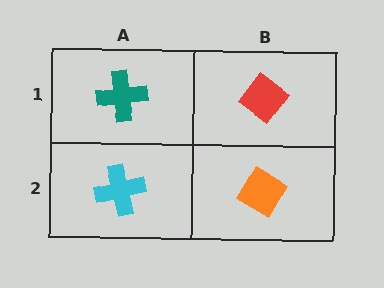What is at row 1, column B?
A red diamond.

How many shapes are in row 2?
2 shapes.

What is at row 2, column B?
An orange diamond.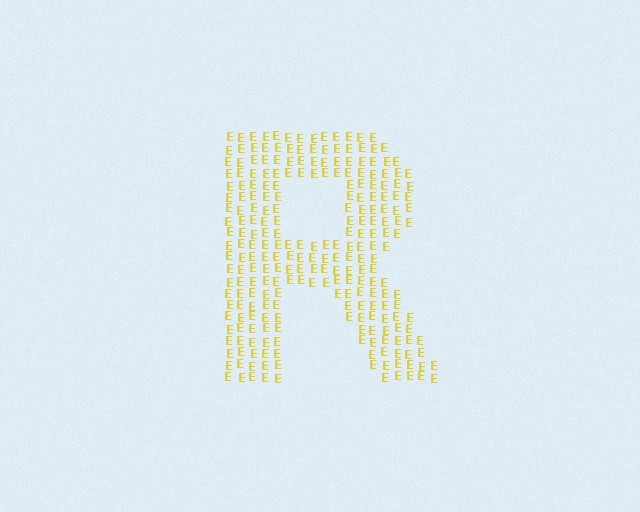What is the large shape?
The large shape is the letter R.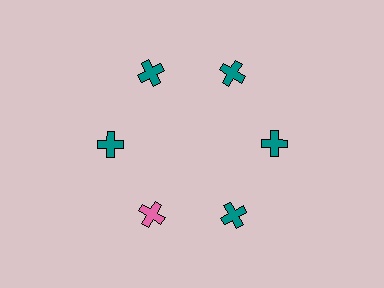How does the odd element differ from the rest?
It has a different color: pink instead of teal.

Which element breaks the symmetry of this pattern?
The pink cross at roughly the 7 o'clock position breaks the symmetry. All other shapes are teal crosses.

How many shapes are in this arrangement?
There are 6 shapes arranged in a ring pattern.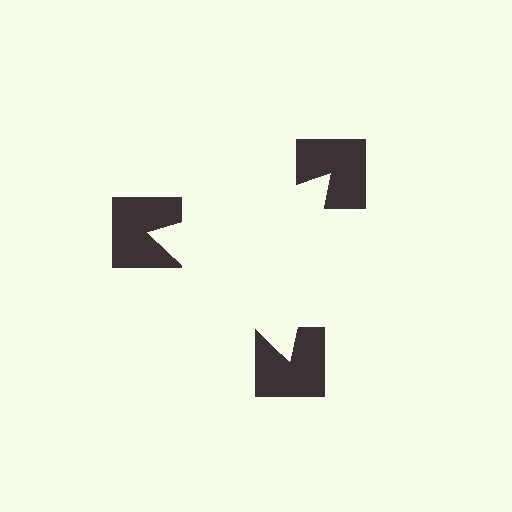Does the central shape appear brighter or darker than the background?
It typically appears slightly brighter than the background, even though no actual brightness change is drawn.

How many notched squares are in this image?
There are 3 — one at each vertex of the illusory triangle.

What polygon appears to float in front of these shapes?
An illusory triangle — its edges are inferred from the aligned wedge cuts in the notched squares, not physically drawn.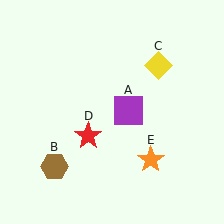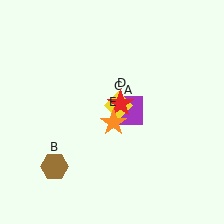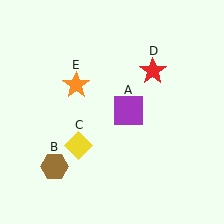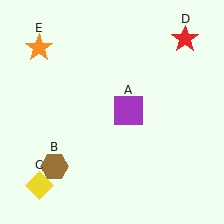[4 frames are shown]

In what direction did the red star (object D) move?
The red star (object D) moved up and to the right.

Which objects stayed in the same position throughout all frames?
Purple square (object A) and brown hexagon (object B) remained stationary.